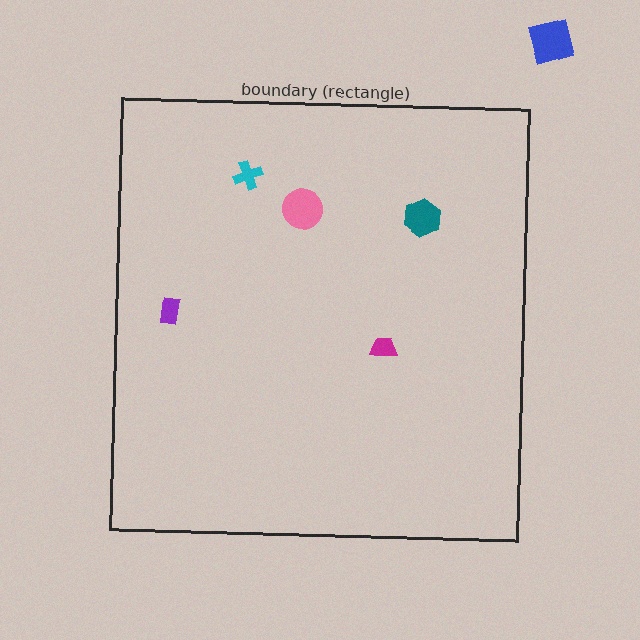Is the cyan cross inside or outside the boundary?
Inside.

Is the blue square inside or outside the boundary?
Outside.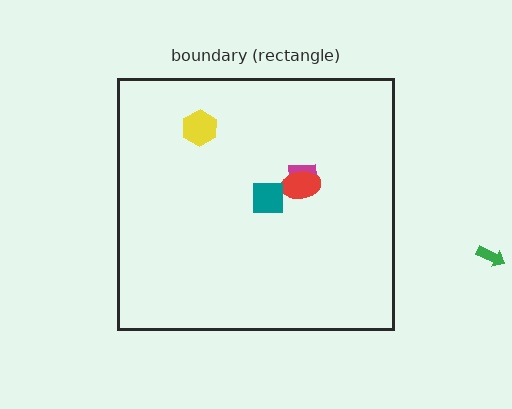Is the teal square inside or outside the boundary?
Inside.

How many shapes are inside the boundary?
4 inside, 1 outside.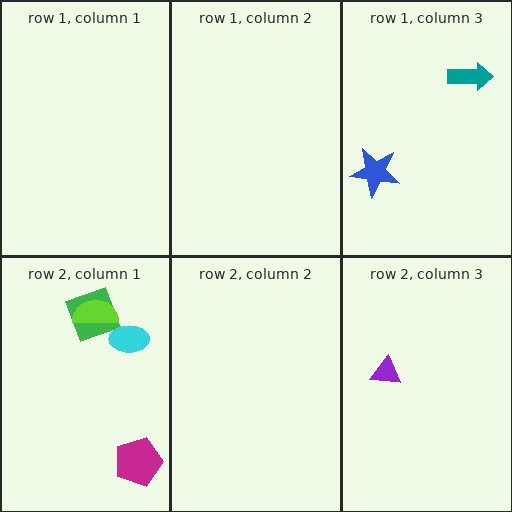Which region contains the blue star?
The row 1, column 3 region.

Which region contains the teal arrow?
The row 1, column 3 region.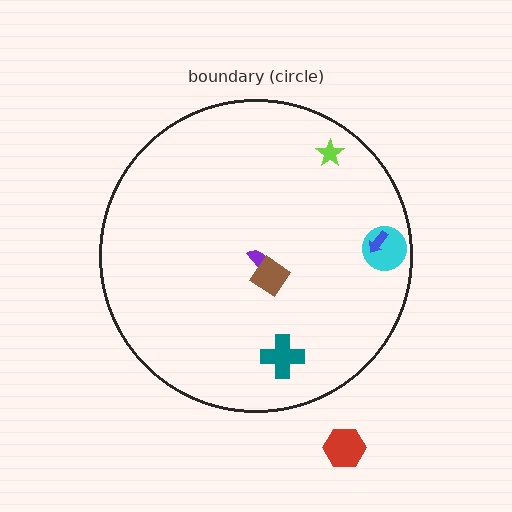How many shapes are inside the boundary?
6 inside, 1 outside.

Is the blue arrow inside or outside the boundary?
Inside.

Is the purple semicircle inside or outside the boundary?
Inside.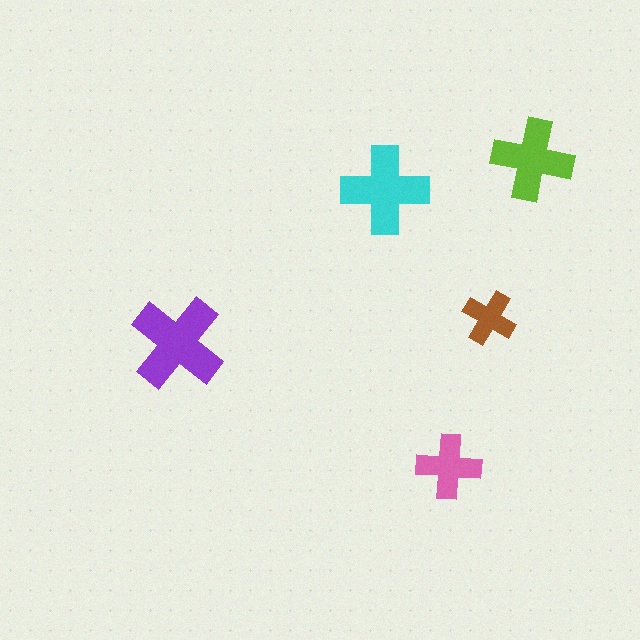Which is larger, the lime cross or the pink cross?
The lime one.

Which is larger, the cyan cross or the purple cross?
The purple one.